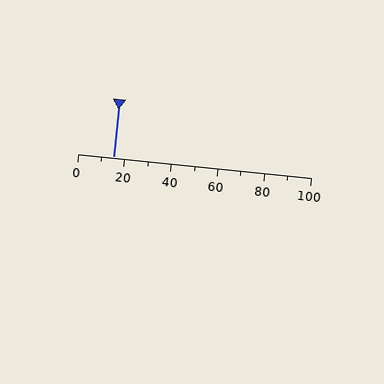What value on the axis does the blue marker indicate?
The marker indicates approximately 15.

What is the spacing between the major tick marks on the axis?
The major ticks are spaced 20 apart.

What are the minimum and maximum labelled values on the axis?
The axis runs from 0 to 100.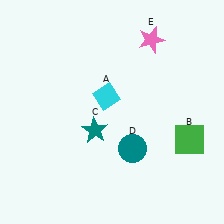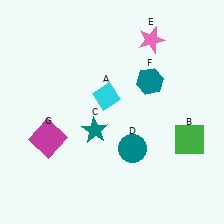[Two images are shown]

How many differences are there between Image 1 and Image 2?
There are 2 differences between the two images.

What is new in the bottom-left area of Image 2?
A magenta square (G) was added in the bottom-left area of Image 2.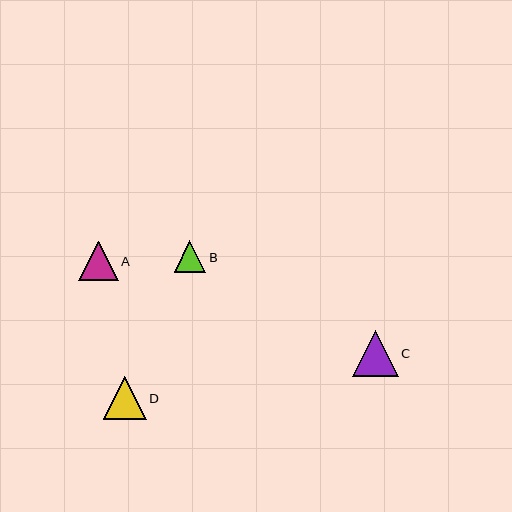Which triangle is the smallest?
Triangle B is the smallest with a size of approximately 31 pixels.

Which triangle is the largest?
Triangle C is the largest with a size of approximately 46 pixels.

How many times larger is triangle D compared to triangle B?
Triangle D is approximately 1.4 times the size of triangle B.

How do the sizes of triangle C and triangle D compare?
Triangle C and triangle D are approximately the same size.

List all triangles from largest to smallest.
From largest to smallest: C, D, A, B.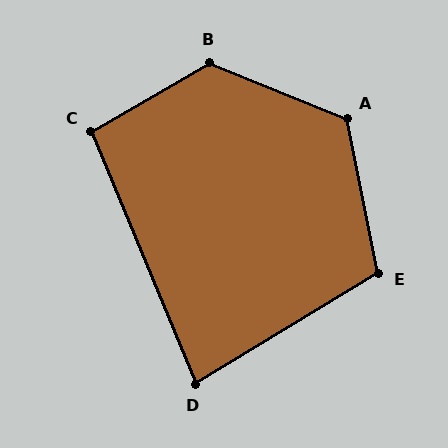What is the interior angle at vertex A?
Approximately 124 degrees (obtuse).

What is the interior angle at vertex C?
Approximately 97 degrees (obtuse).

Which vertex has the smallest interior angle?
D, at approximately 82 degrees.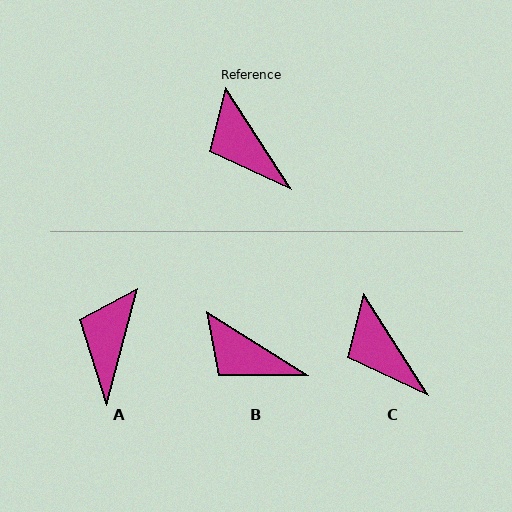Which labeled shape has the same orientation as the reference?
C.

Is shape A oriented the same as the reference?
No, it is off by about 48 degrees.